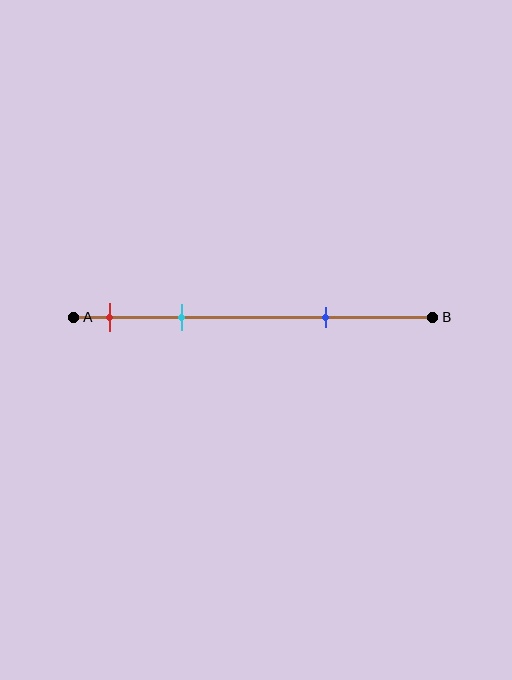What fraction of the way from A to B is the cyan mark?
The cyan mark is approximately 30% (0.3) of the way from A to B.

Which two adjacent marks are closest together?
The red and cyan marks are the closest adjacent pair.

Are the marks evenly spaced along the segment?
No, the marks are not evenly spaced.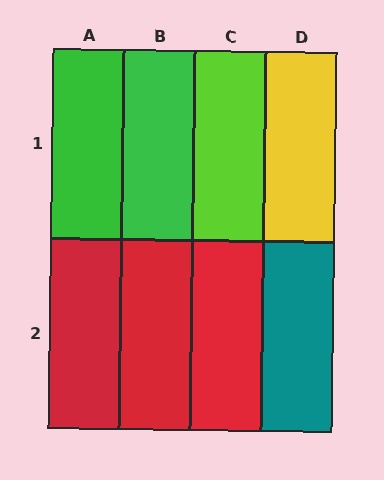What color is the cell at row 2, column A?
Red.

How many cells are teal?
1 cell is teal.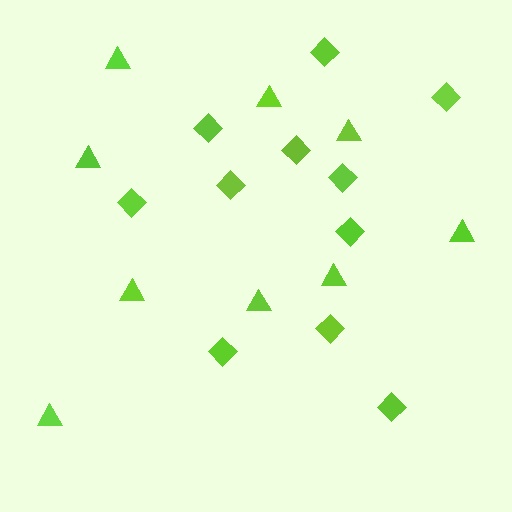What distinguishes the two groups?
There are 2 groups: one group of triangles (9) and one group of diamonds (11).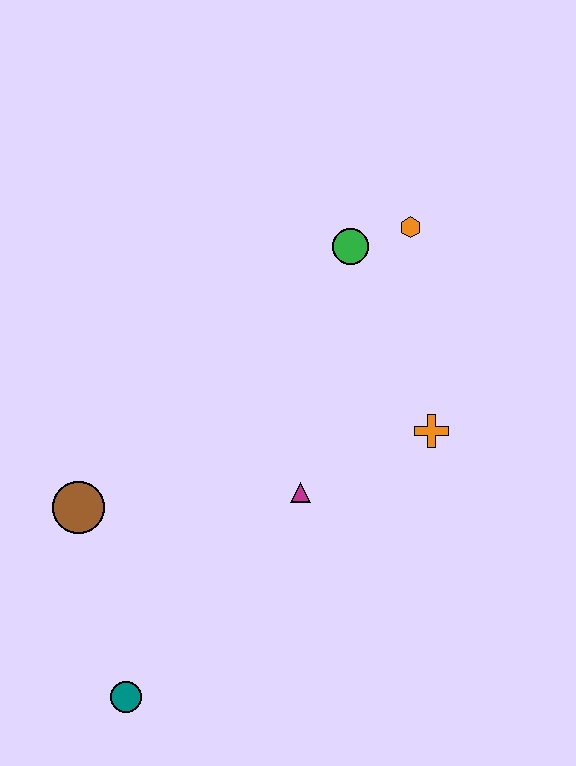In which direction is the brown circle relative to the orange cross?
The brown circle is to the left of the orange cross.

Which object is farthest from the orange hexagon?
The teal circle is farthest from the orange hexagon.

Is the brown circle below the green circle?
Yes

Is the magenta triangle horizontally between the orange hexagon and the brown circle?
Yes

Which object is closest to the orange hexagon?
The green circle is closest to the orange hexagon.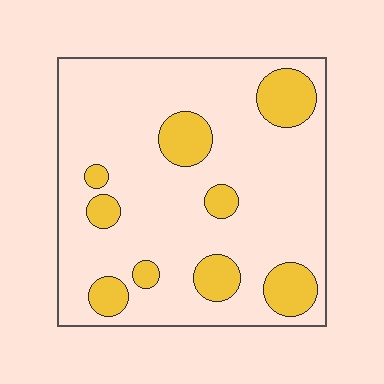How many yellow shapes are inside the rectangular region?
9.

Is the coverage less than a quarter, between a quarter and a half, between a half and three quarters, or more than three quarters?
Less than a quarter.